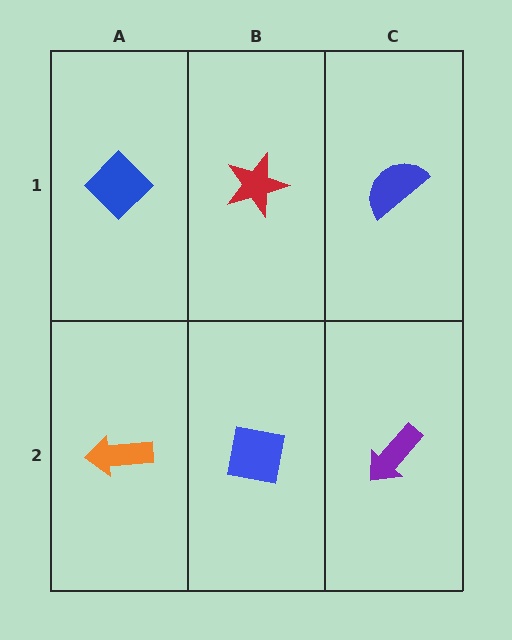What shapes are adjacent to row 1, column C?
A purple arrow (row 2, column C), a red star (row 1, column B).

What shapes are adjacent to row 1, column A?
An orange arrow (row 2, column A), a red star (row 1, column B).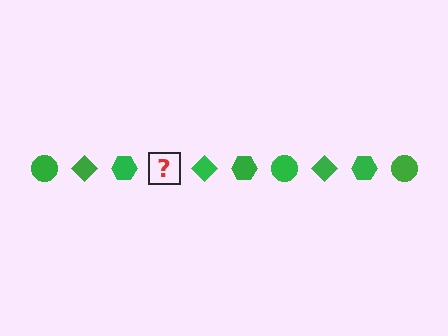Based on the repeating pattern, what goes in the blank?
The blank should be a green circle.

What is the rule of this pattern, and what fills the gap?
The rule is that the pattern cycles through circle, diamond, hexagon shapes in green. The gap should be filled with a green circle.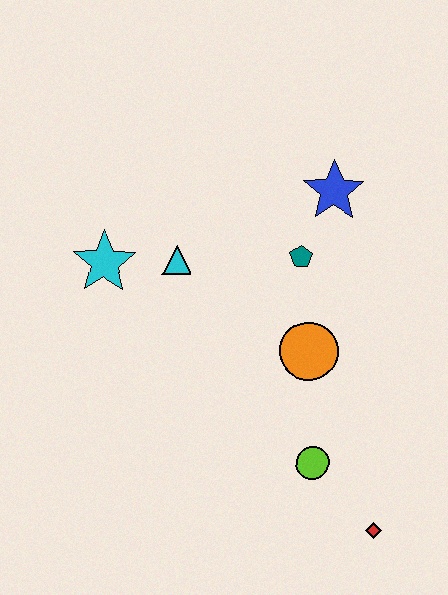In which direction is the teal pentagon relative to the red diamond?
The teal pentagon is above the red diamond.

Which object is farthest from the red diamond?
The cyan star is farthest from the red diamond.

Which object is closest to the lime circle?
The red diamond is closest to the lime circle.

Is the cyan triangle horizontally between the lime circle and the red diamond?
No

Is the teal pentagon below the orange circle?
No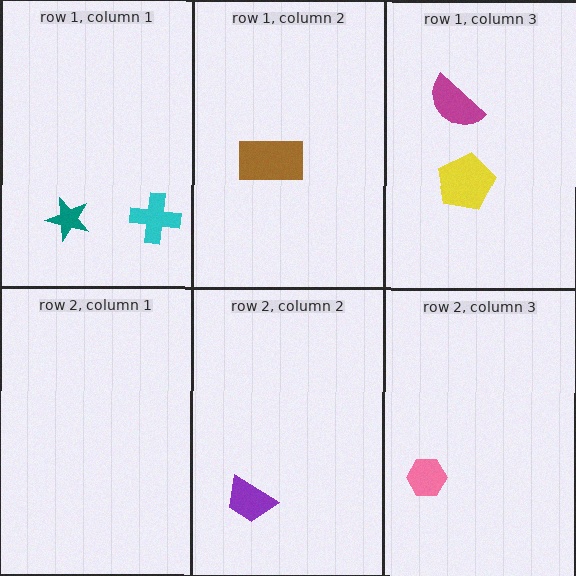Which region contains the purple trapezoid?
The row 2, column 2 region.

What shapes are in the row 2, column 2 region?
The purple trapezoid.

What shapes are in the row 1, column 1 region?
The cyan cross, the teal star.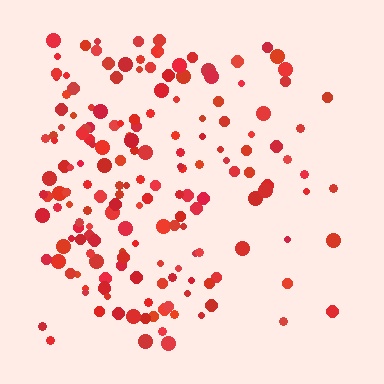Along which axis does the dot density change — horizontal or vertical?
Horizontal.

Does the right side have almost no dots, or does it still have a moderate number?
Still a moderate number, just noticeably fewer than the left.